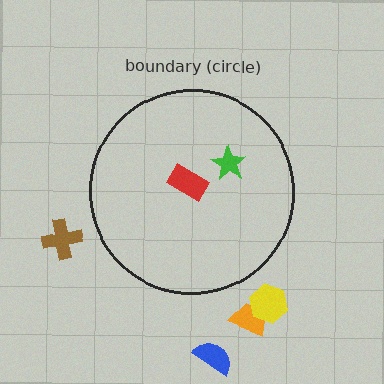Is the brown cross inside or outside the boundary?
Outside.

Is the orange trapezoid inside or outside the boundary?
Outside.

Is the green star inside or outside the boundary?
Inside.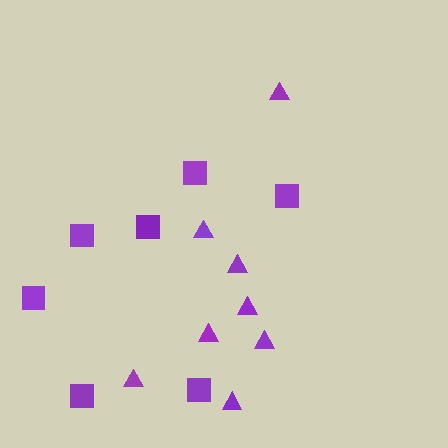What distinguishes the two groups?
There are 2 groups: one group of squares (7) and one group of triangles (8).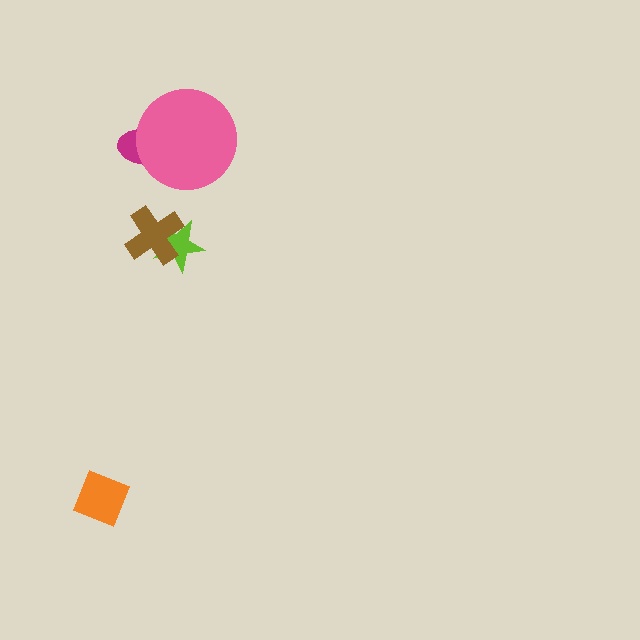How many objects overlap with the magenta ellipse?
1 object overlaps with the magenta ellipse.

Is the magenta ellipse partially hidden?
Yes, it is partially covered by another shape.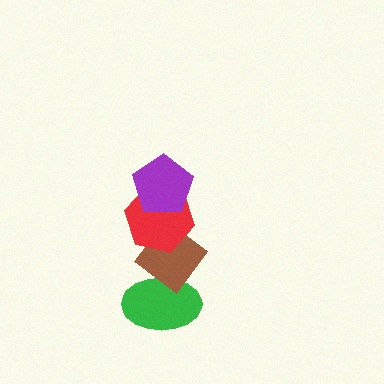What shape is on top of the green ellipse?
The brown diamond is on top of the green ellipse.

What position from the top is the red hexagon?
The red hexagon is 2nd from the top.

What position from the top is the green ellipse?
The green ellipse is 4th from the top.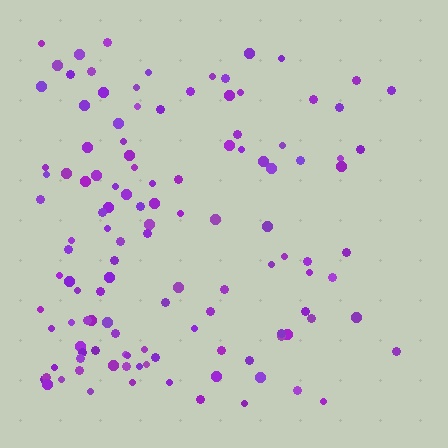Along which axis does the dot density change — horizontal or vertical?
Horizontal.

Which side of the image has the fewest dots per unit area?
The right.